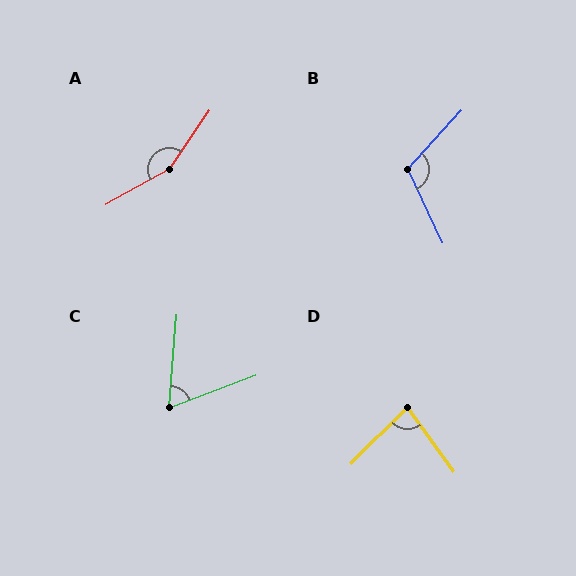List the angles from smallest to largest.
C (65°), D (81°), B (112°), A (154°).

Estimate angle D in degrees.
Approximately 81 degrees.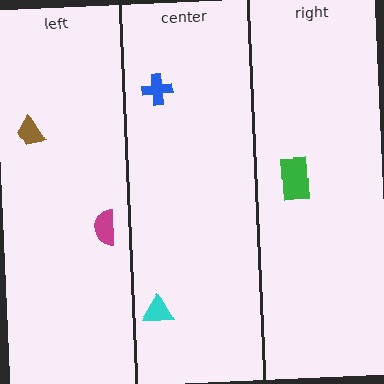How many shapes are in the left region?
2.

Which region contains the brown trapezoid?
The left region.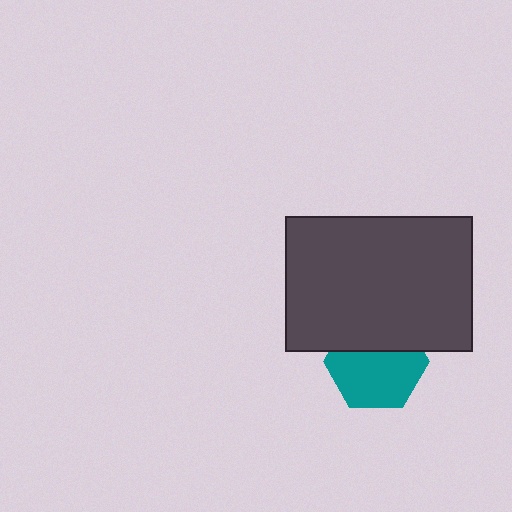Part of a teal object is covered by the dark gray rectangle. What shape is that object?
It is a hexagon.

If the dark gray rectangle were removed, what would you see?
You would see the complete teal hexagon.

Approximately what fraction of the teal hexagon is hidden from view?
Roughly 36% of the teal hexagon is hidden behind the dark gray rectangle.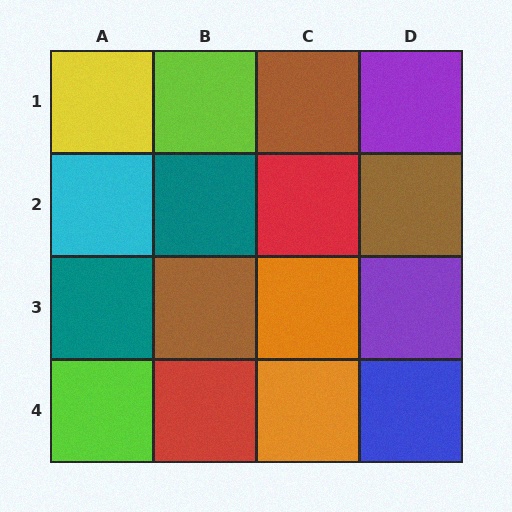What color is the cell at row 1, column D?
Purple.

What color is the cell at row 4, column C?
Orange.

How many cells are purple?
2 cells are purple.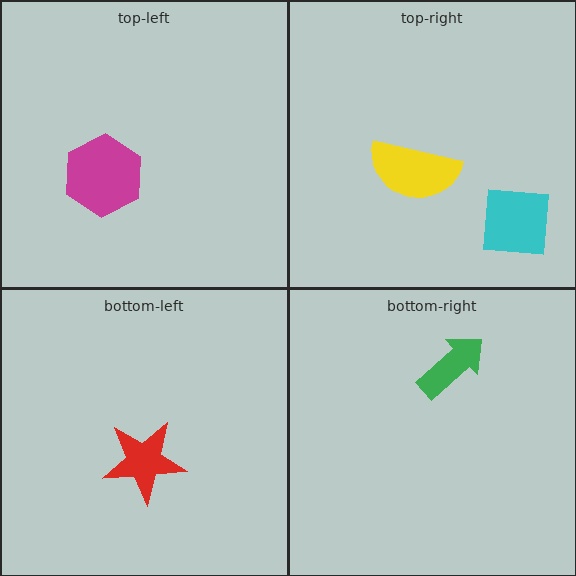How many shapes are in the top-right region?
2.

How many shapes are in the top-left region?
1.